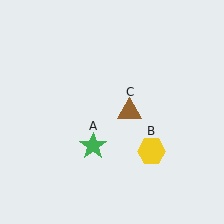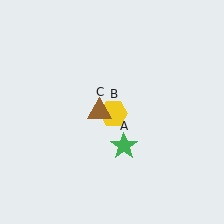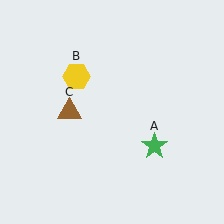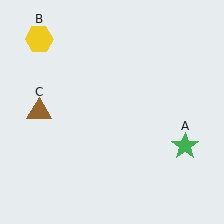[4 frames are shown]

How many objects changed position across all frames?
3 objects changed position: green star (object A), yellow hexagon (object B), brown triangle (object C).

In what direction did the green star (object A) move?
The green star (object A) moved right.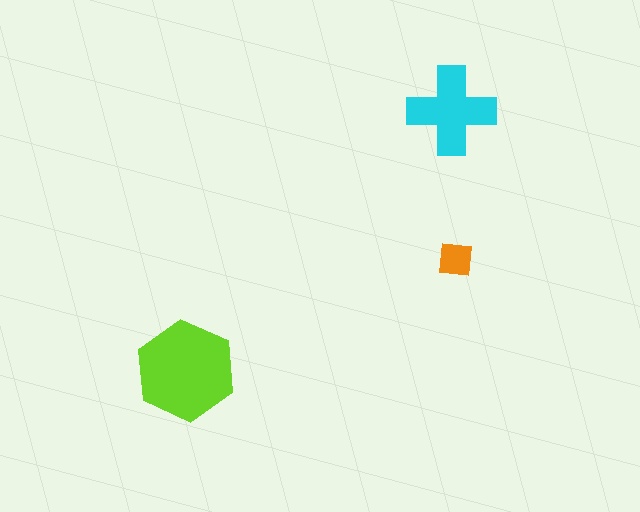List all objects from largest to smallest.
The lime hexagon, the cyan cross, the orange square.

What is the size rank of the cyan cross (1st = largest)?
2nd.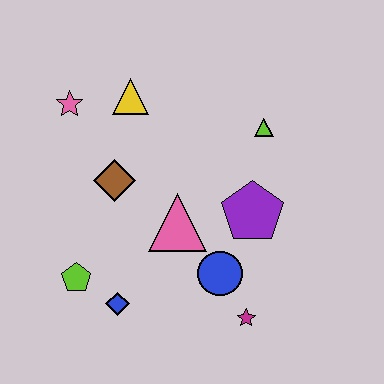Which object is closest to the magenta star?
The blue circle is closest to the magenta star.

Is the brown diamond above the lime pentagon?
Yes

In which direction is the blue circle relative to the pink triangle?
The blue circle is below the pink triangle.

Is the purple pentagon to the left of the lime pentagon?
No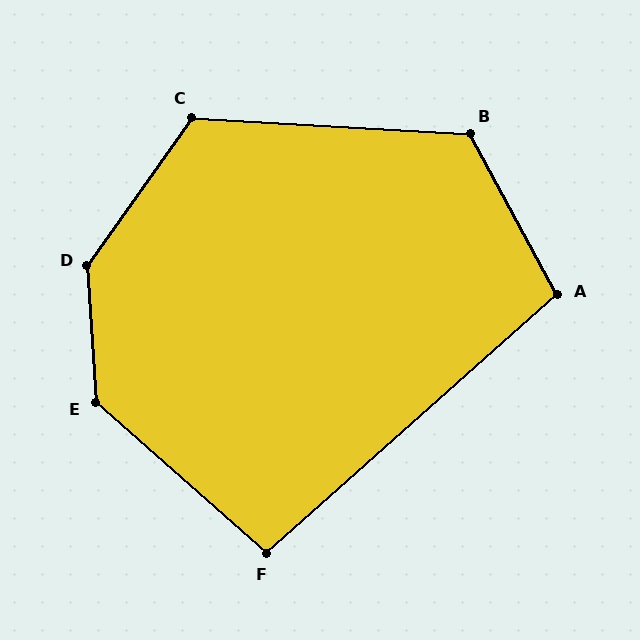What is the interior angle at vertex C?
Approximately 122 degrees (obtuse).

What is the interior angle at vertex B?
Approximately 122 degrees (obtuse).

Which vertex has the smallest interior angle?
F, at approximately 97 degrees.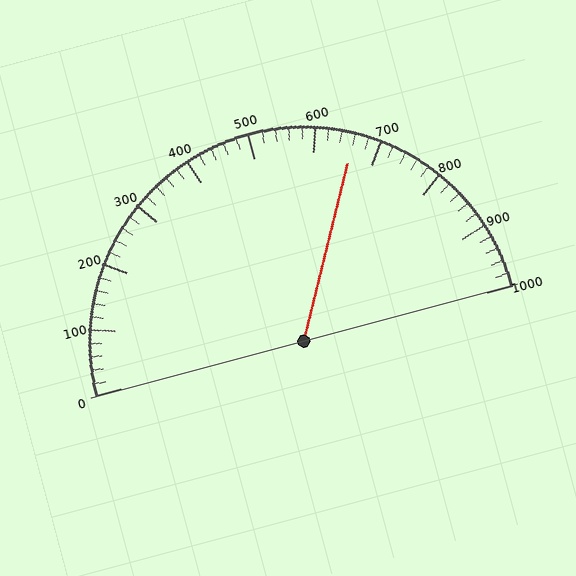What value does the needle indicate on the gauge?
The needle indicates approximately 660.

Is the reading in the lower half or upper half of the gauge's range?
The reading is in the upper half of the range (0 to 1000).